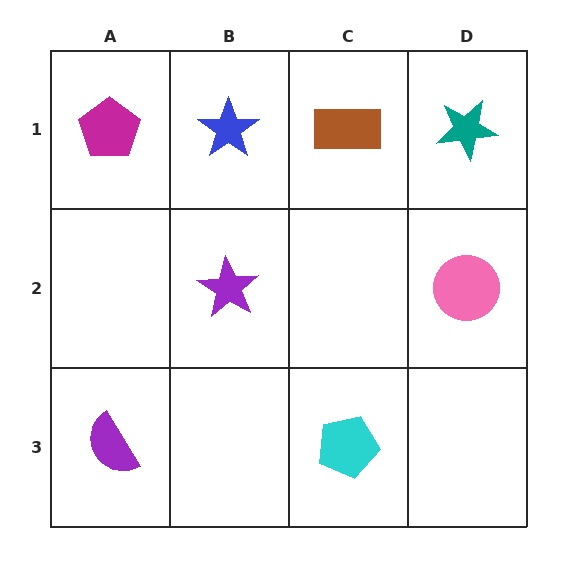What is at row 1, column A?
A magenta pentagon.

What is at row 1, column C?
A brown rectangle.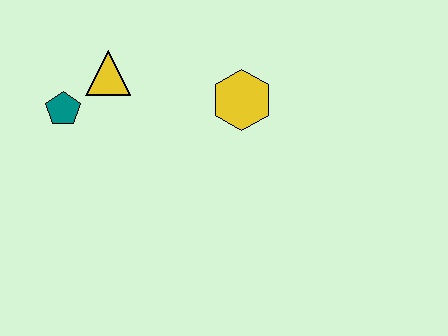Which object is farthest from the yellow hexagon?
The teal pentagon is farthest from the yellow hexagon.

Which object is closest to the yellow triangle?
The teal pentagon is closest to the yellow triangle.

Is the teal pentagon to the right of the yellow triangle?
No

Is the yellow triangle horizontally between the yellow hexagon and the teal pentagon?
Yes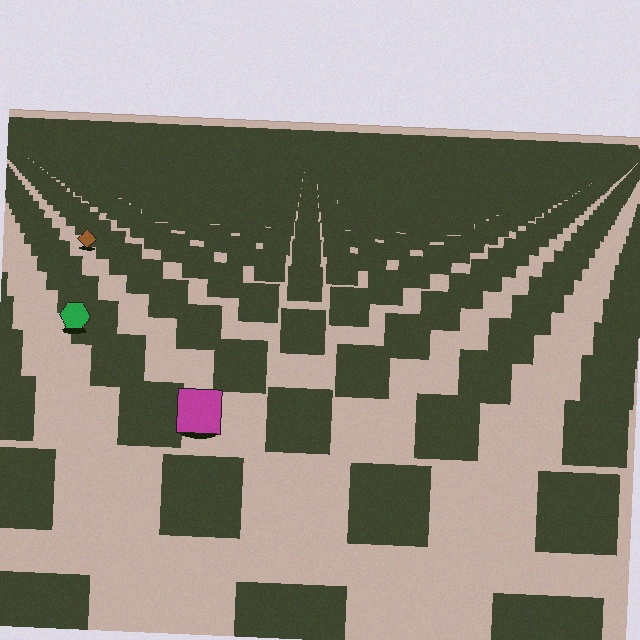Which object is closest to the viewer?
The magenta square is closest. The texture marks near it are larger and more spread out.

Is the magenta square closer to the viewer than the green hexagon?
Yes. The magenta square is closer — you can tell from the texture gradient: the ground texture is coarser near it.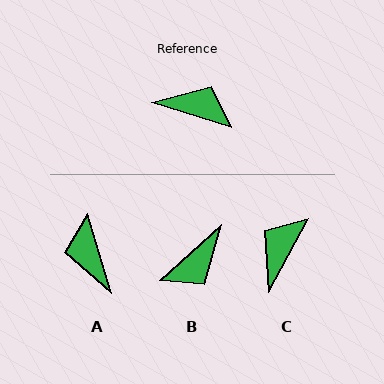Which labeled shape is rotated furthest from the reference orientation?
A, about 125 degrees away.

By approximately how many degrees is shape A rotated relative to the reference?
Approximately 125 degrees counter-clockwise.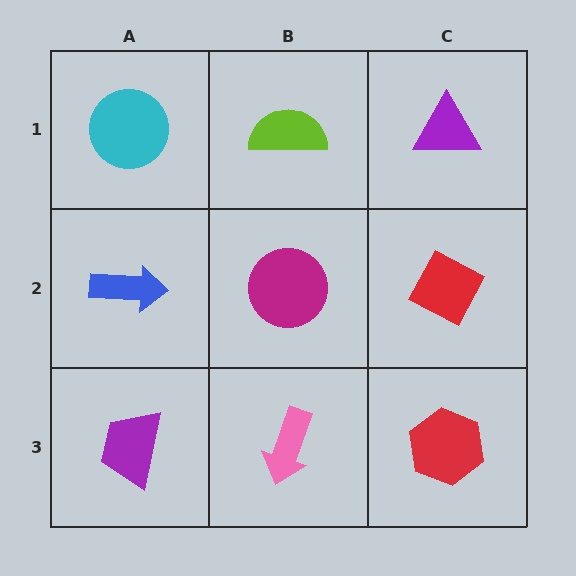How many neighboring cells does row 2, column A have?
3.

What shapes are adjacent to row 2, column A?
A cyan circle (row 1, column A), a purple trapezoid (row 3, column A), a magenta circle (row 2, column B).